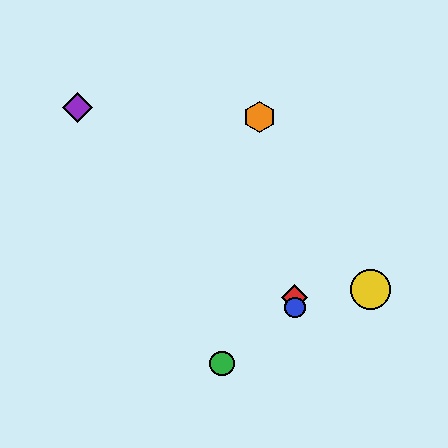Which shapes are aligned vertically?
The red diamond, the blue circle are aligned vertically.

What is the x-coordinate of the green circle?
The green circle is at x≈222.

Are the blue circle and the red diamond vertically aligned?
Yes, both are at x≈295.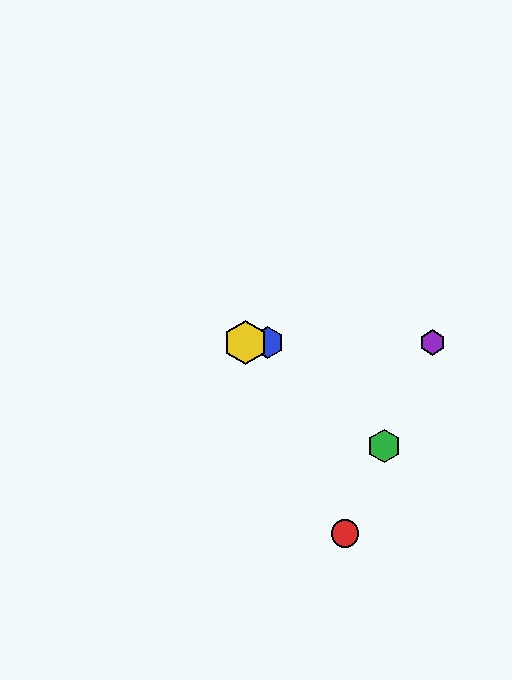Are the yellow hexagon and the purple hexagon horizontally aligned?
Yes, both are at y≈343.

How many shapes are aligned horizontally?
3 shapes (the blue hexagon, the yellow hexagon, the purple hexagon) are aligned horizontally.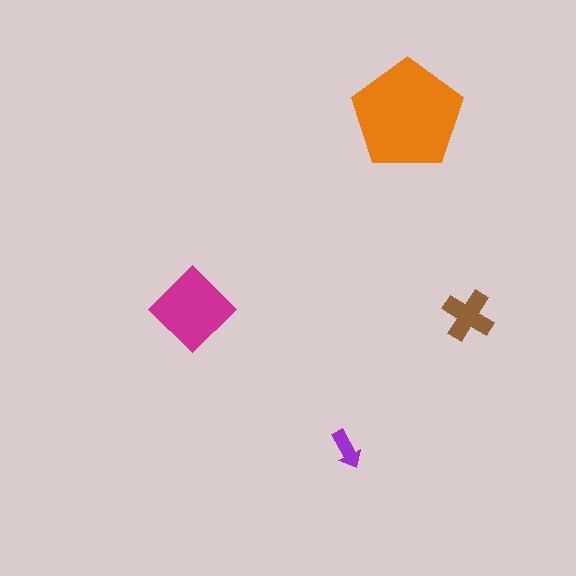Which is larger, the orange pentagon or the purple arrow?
The orange pentagon.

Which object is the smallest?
The purple arrow.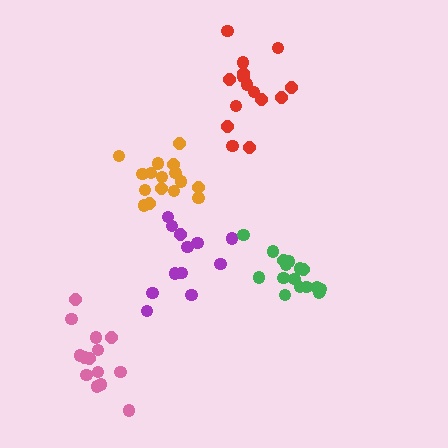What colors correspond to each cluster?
The clusters are colored: purple, orange, green, red, pink.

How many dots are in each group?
Group 1: 12 dots, Group 2: 16 dots, Group 3: 17 dots, Group 4: 15 dots, Group 5: 14 dots (74 total).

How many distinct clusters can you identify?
There are 5 distinct clusters.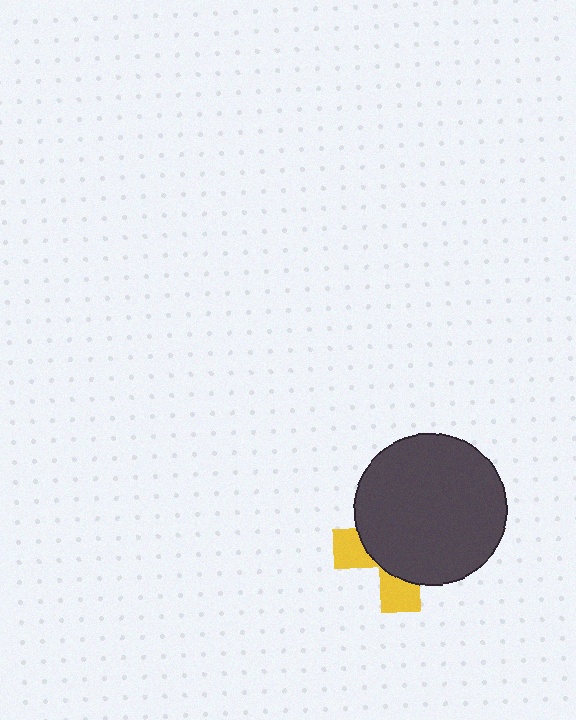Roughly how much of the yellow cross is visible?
A small part of it is visible (roughly 30%).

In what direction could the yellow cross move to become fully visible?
The yellow cross could move toward the lower-left. That would shift it out from behind the dark gray circle entirely.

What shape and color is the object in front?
The object in front is a dark gray circle.